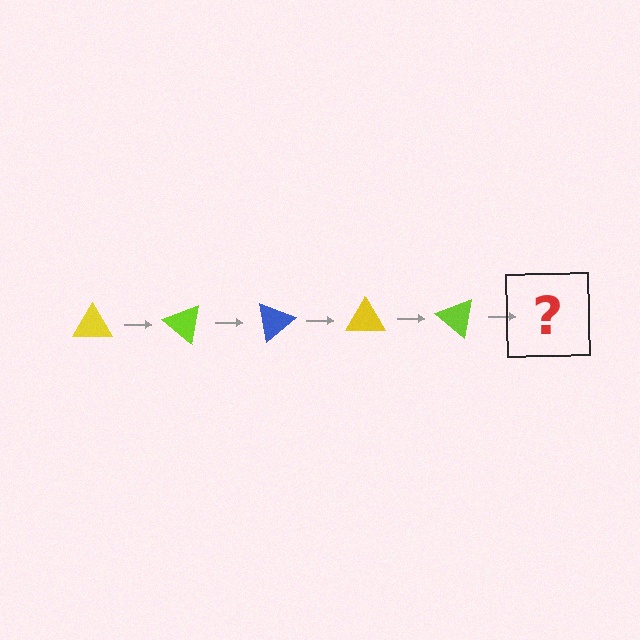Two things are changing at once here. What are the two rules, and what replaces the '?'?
The two rules are that it rotates 40 degrees each step and the color cycles through yellow, lime, and blue. The '?' should be a blue triangle, rotated 200 degrees from the start.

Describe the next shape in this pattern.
It should be a blue triangle, rotated 200 degrees from the start.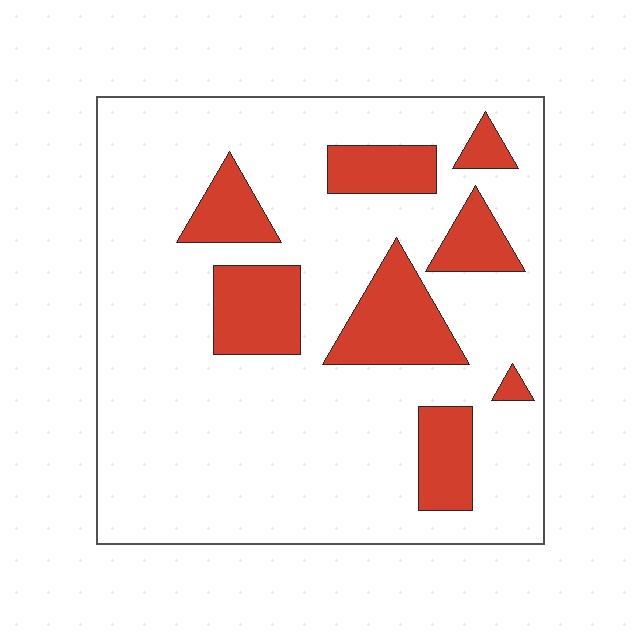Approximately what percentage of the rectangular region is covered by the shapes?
Approximately 20%.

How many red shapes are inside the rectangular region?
8.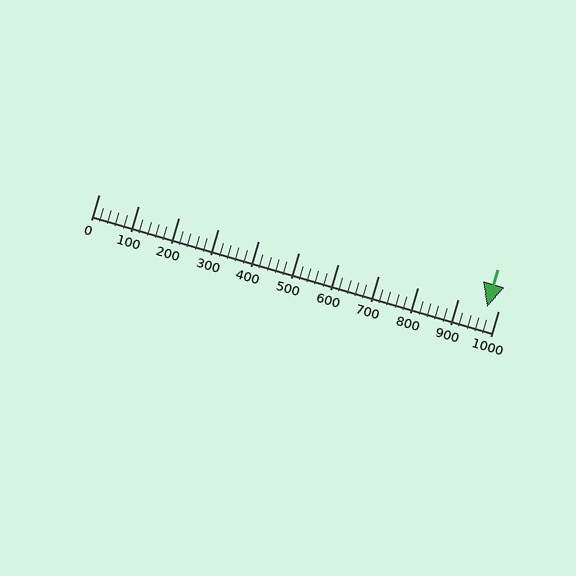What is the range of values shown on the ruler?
The ruler shows values from 0 to 1000.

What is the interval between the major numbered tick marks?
The major tick marks are spaced 100 units apart.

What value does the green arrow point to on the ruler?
The green arrow points to approximately 973.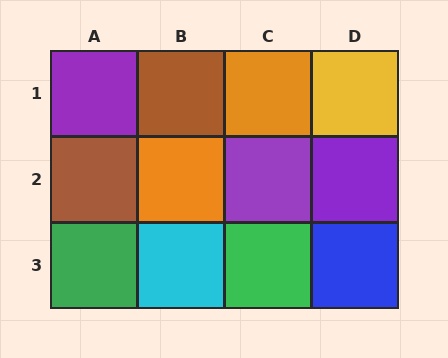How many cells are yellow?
1 cell is yellow.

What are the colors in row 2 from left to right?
Brown, orange, purple, purple.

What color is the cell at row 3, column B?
Cyan.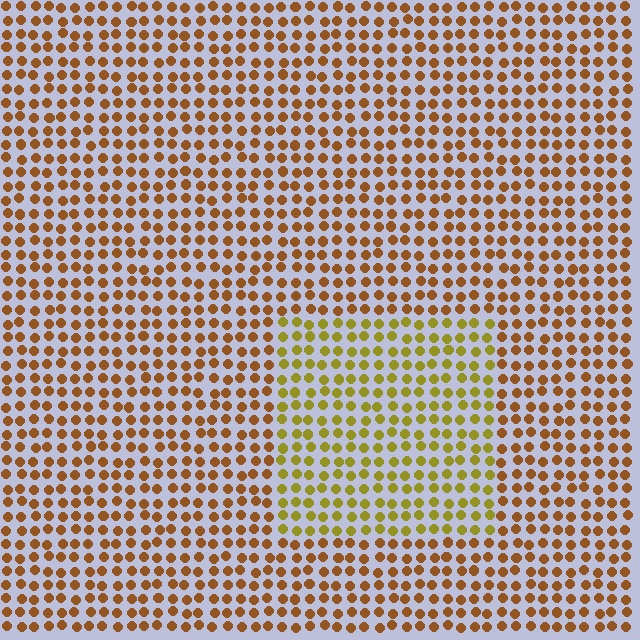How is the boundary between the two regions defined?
The boundary is defined purely by a slight shift in hue (about 33 degrees). Spacing, size, and orientation are identical on both sides.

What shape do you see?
I see a rectangle.